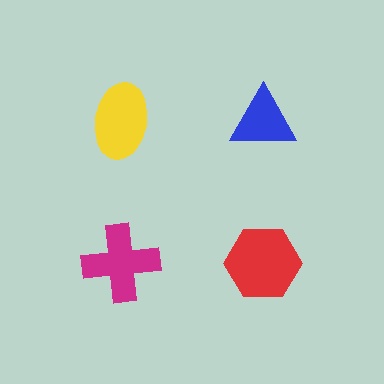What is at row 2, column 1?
A magenta cross.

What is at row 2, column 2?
A red hexagon.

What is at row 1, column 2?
A blue triangle.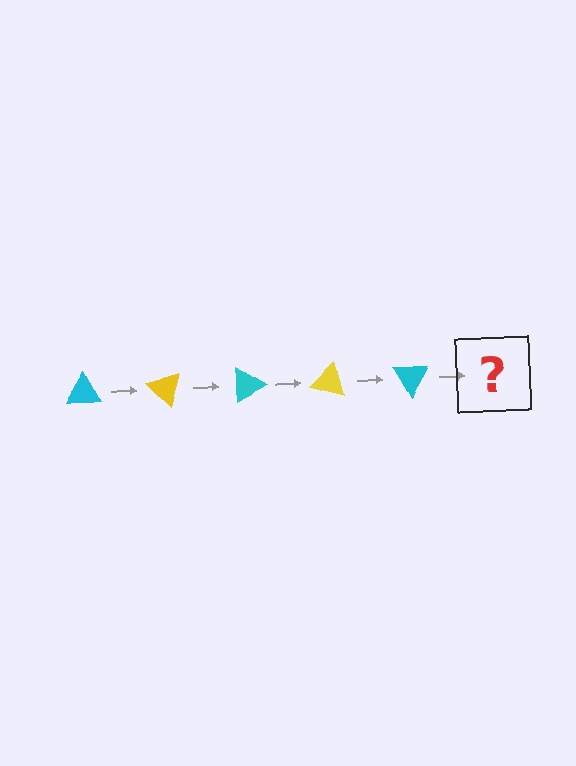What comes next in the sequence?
The next element should be a yellow triangle, rotated 225 degrees from the start.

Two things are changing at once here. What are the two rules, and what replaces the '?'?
The two rules are that it rotates 45 degrees each step and the color cycles through cyan and yellow. The '?' should be a yellow triangle, rotated 225 degrees from the start.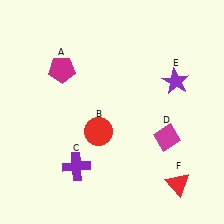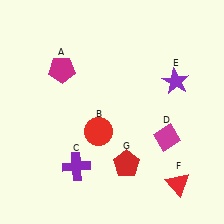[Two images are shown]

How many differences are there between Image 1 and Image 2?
There is 1 difference between the two images.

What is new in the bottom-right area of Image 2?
A red pentagon (G) was added in the bottom-right area of Image 2.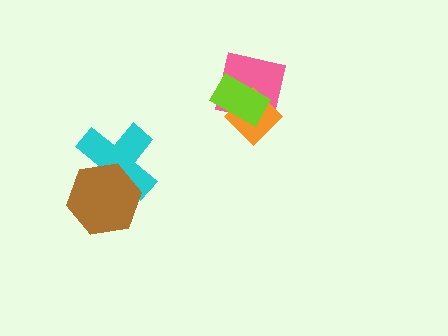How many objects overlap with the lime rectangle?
2 objects overlap with the lime rectangle.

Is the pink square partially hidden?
Yes, it is partially covered by another shape.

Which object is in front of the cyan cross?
The brown hexagon is in front of the cyan cross.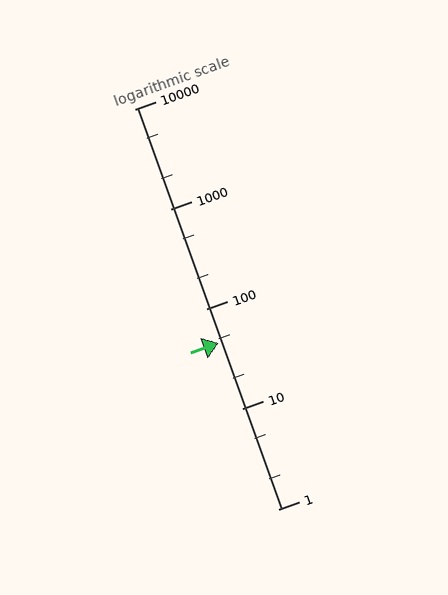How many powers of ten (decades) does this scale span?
The scale spans 4 decades, from 1 to 10000.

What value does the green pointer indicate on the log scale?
The pointer indicates approximately 46.